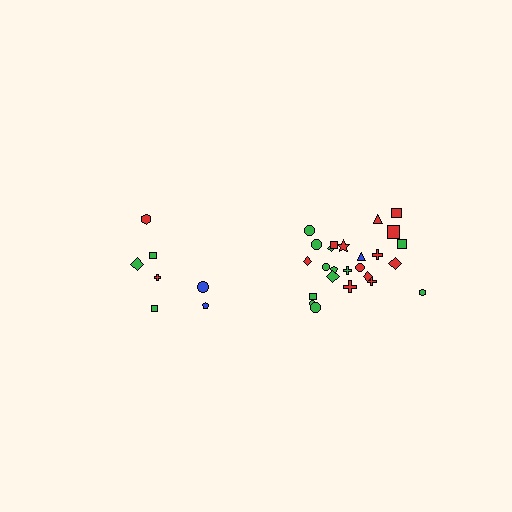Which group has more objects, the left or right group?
The right group.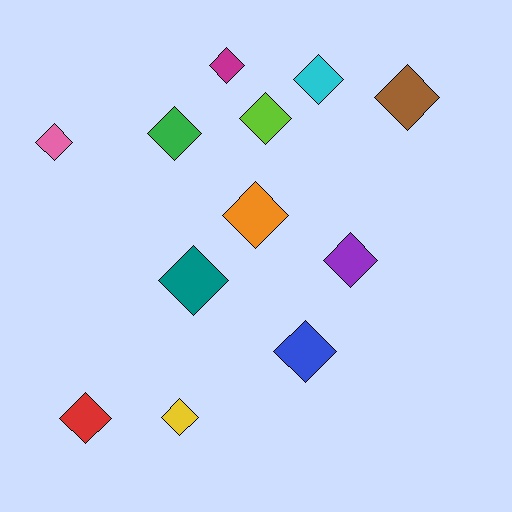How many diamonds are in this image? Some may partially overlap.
There are 12 diamonds.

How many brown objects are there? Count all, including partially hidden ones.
There is 1 brown object.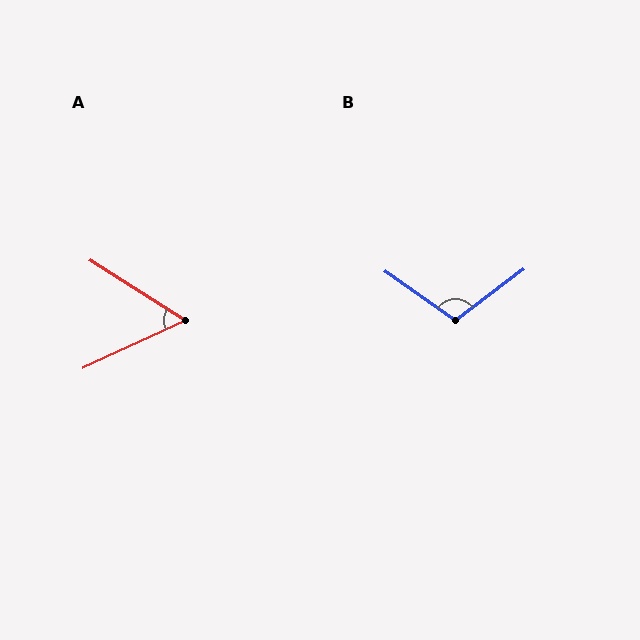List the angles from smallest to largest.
A (57°), B (108°).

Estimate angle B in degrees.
Approximately 108 degrees.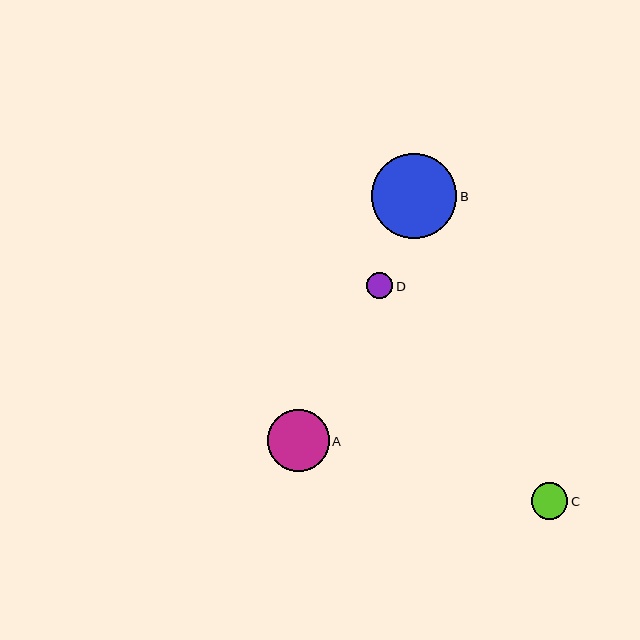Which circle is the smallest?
Circle D is the smallest with a size of approximately 26 pixels.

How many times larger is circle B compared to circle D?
Circle B is approximately 3.3 times the size of circle D.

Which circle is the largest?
Circle B is the largest with a size of approximately 85 pixels.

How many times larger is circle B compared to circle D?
Circle B is approximately 3.3 times the size of circle D.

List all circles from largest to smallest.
From largest to smallest: B, A, C, D.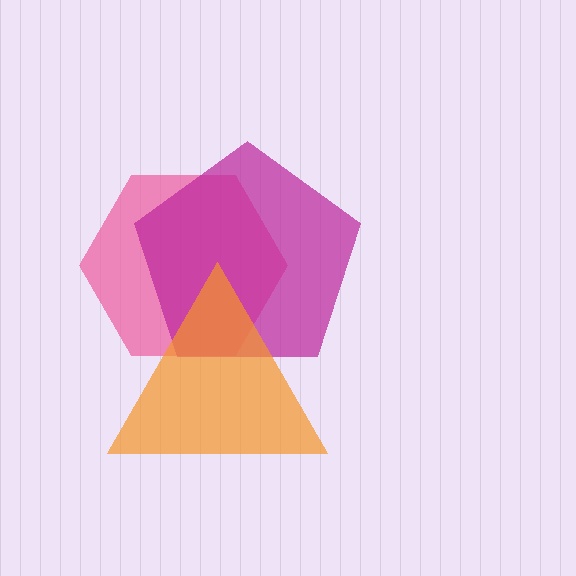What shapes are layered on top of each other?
The layered shapes are: a pink hexagon, a magenta pentagon, an orange triangle.